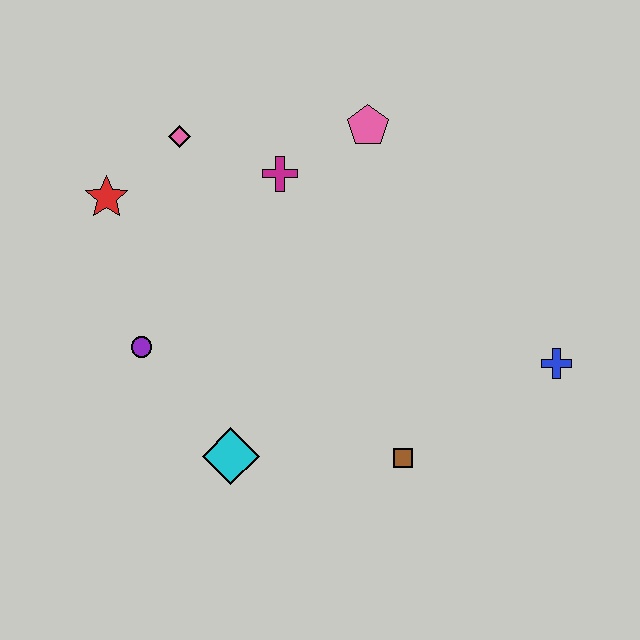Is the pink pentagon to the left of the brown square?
Yes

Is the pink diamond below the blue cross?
No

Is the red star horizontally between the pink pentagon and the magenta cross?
No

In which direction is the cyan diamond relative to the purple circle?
The cyan diamond is below the purple circle.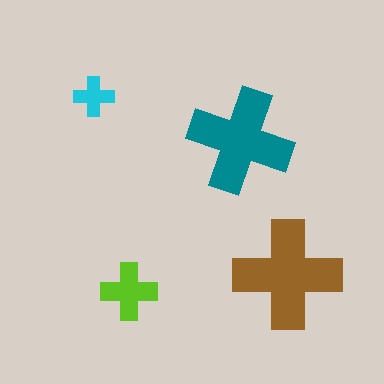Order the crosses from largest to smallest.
the brown one, the teal one, the lime one, the cyan one.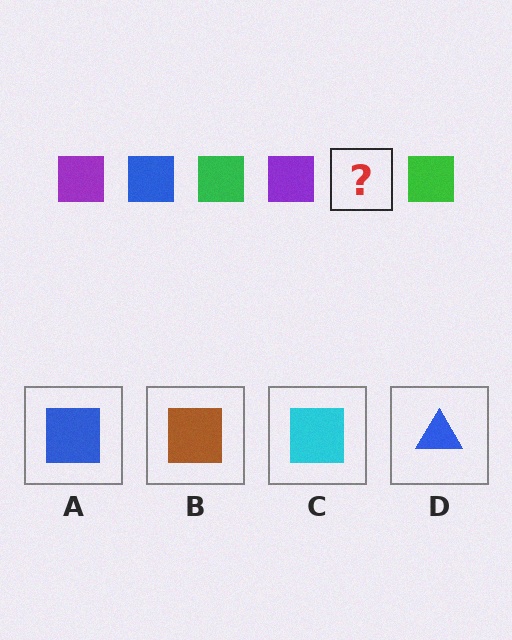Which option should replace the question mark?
Option A.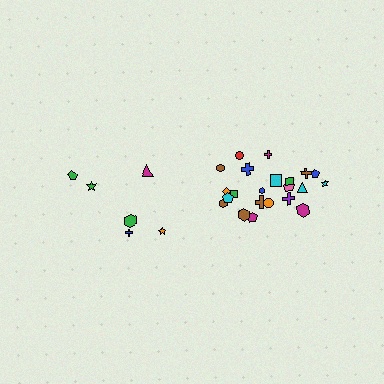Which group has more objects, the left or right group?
The right group.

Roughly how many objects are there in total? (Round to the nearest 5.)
Roughly 30 objects in total.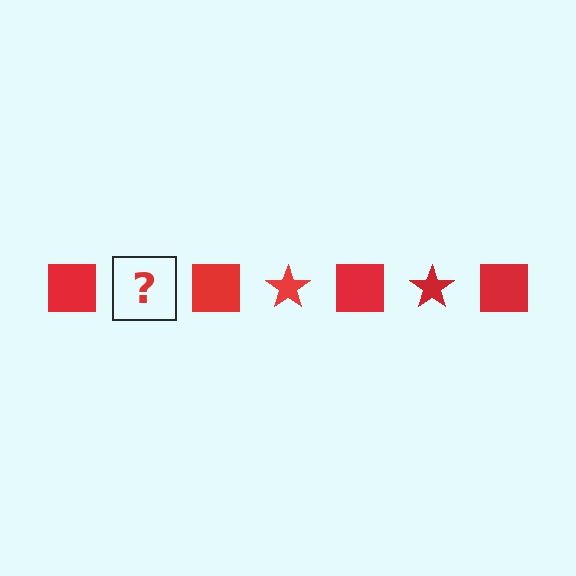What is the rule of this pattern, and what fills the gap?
The rule is that the pattern cycles through square, star shapes in red. The gap should be filled with a red star.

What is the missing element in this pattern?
The missing element is a red star.